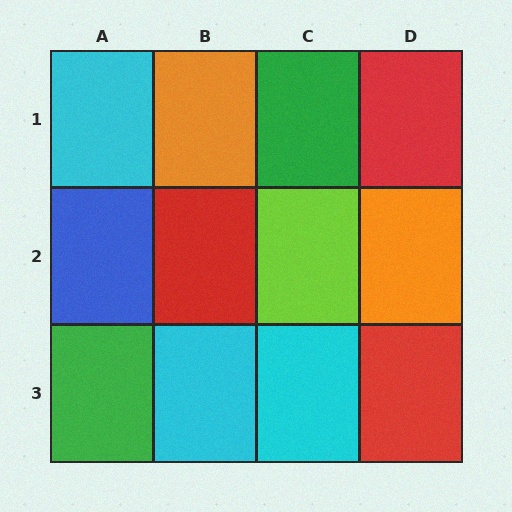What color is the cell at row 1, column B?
Orange.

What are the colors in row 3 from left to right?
Green, cyan, cyan, red.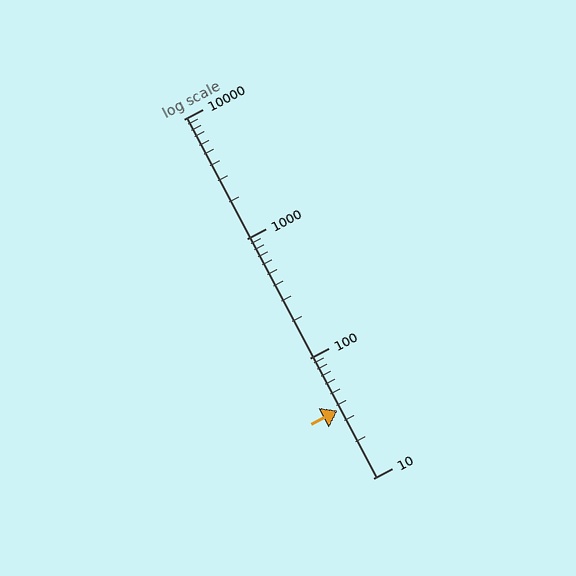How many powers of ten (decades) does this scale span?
The scale spans 3 decades, from 10 to 10000.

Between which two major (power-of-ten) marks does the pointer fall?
The pointer is between 10 and 100.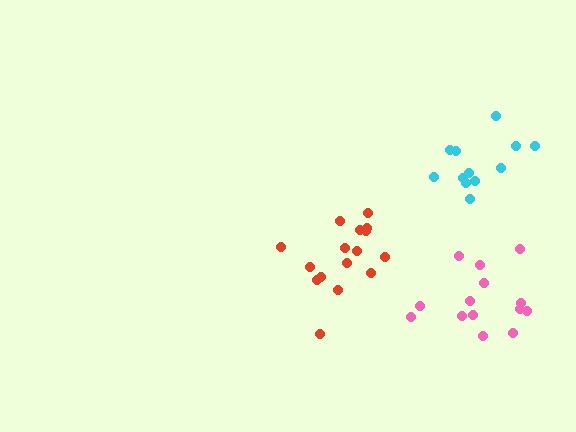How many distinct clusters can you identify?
There are 3 distinct clusters.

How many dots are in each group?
Group 1: 16 dots, Group 2: 14 dots, Group 3: 12 dots (42 total).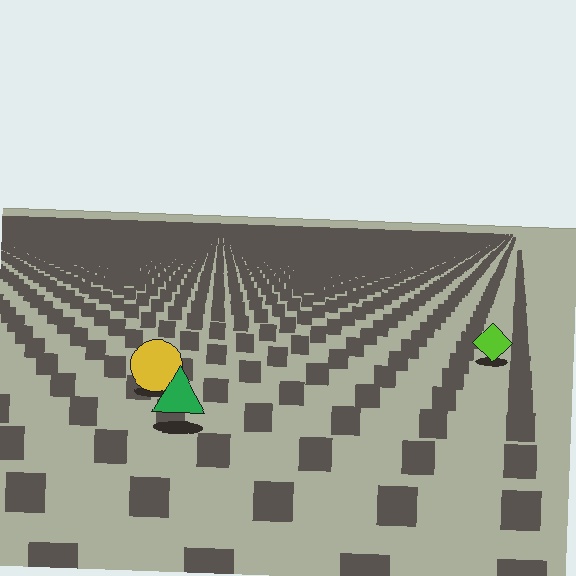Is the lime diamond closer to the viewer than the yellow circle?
No. The yellow circle is closer — you can tell from the texture gradient: the ground texture is coarser near it.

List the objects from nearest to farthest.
From nearest to farthest: the green triangle, the yellow circle, the lime diamond.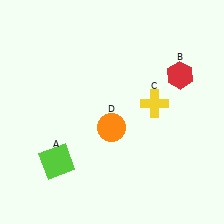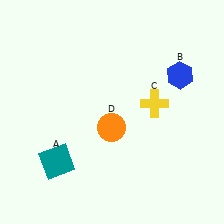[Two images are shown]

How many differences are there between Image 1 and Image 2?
There are 2 differences between the two images.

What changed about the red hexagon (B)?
In Image 1, B is red. In Image 2, it changed to blue.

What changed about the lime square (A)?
In Image 1, A is lime. In Image 2, it changed to teal.